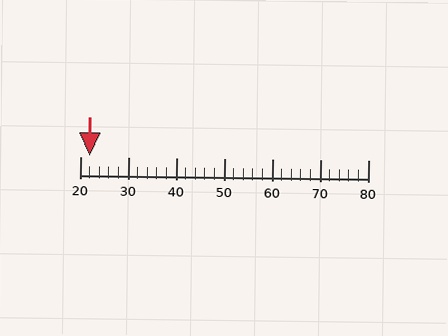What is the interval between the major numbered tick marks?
The major tick marks are spaced 10 units apart.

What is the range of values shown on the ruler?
The ruler shows values from 20 to 80.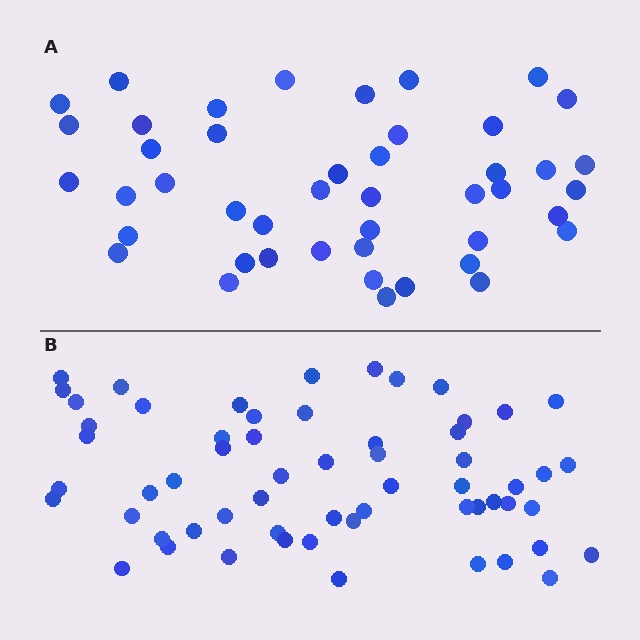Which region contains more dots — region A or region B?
Region B (the bottom region) has more dots.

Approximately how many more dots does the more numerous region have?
Region B has approximately 15 more dots than region A.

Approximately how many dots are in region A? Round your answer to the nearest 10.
About 40 dots. (The exact count is 45, which rounds to 40.)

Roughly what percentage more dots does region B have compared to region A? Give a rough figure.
About 35% more.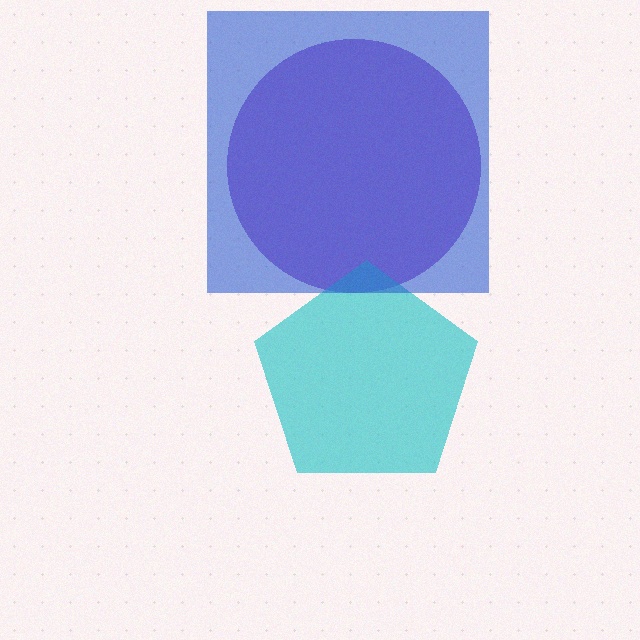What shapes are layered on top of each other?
The layered shapes are: a purple circle, a cyan pentagon, a blue square.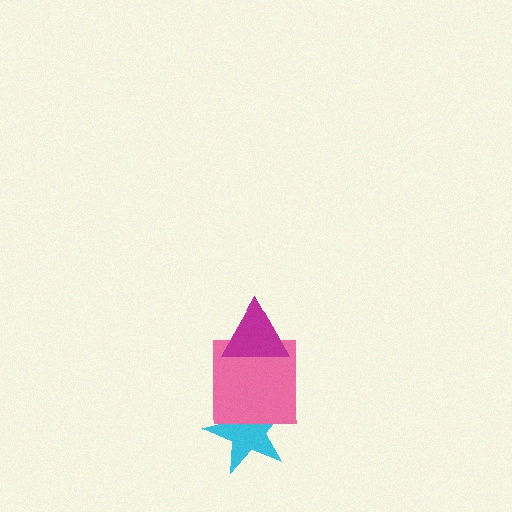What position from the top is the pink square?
The pink square is 2nd from the top.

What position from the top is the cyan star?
The cyan star is 3rd from the top.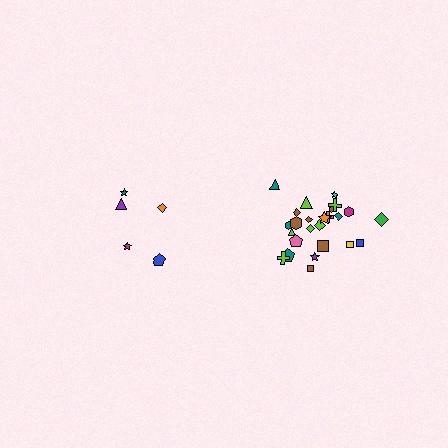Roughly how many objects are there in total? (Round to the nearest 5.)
Roughly 30 objects in total.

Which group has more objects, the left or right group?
The right group.